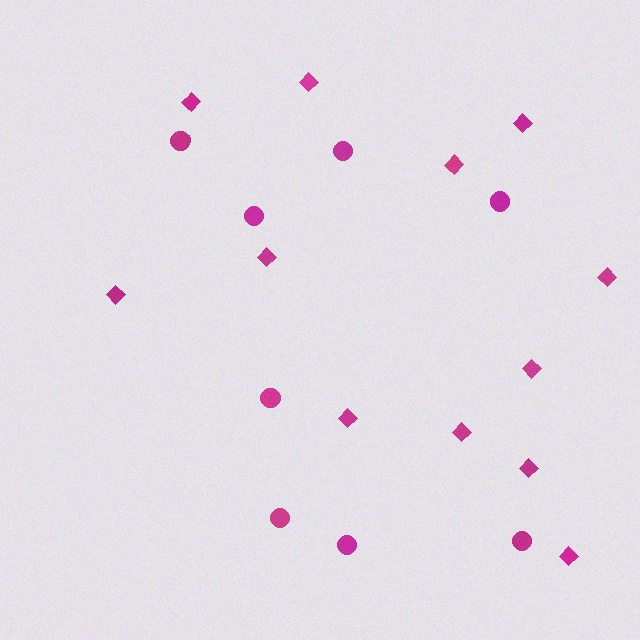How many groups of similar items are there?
There are 2 groups: one group of circles (8) and one group of diamonds (12).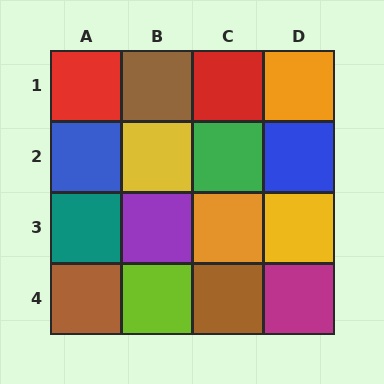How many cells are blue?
2 cells are blue.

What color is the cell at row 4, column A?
Brown.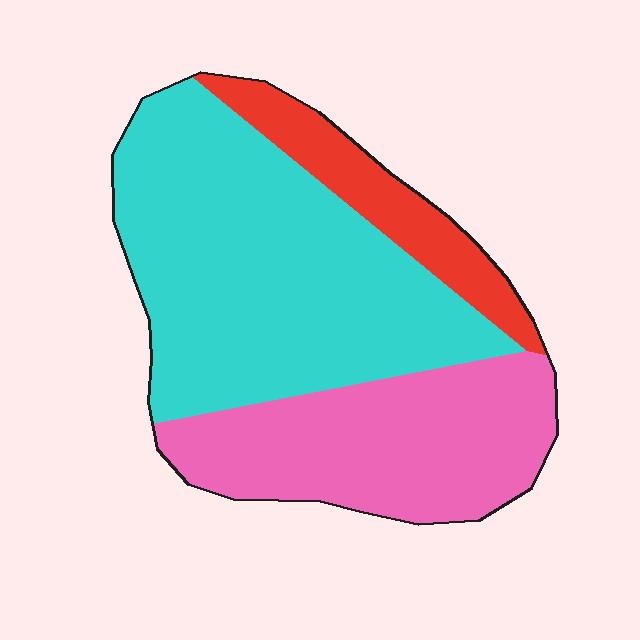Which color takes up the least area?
Red, at roughly 15%.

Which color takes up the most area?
Cyan, at roughly 55%.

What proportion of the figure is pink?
Pink takes up about one third (1/3) of the figure.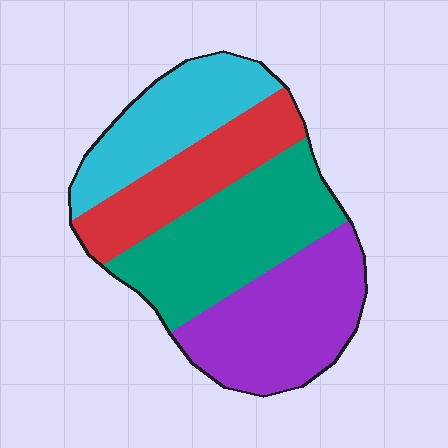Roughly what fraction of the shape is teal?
Teal covers 30% of the shape.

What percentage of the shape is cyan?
Cyan covers about 20% of the shape.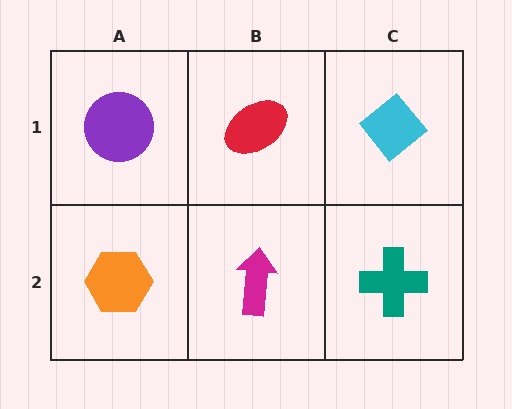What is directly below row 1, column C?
A teal cross.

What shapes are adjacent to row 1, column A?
An orange hexagon (row 2, column A), a red ellipse (row 1, column B).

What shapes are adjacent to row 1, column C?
A teal cross (row 2, column C), a red ellipse (row 1, column B).